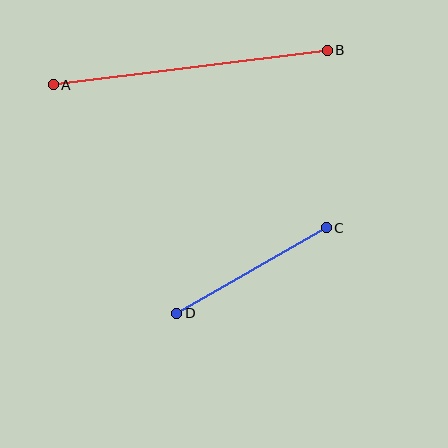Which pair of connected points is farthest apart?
Points A and B are farthest apart.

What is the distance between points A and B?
The distance is approximately 276 pixels.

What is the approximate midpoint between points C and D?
The midpoint is at approximately (252, 271) pixels.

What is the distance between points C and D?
The distance is approximately 173 pixels.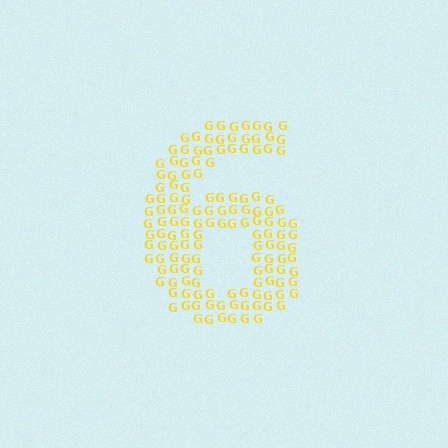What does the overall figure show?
The overall figure shows the digit 6.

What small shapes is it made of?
It is made of small letter G's.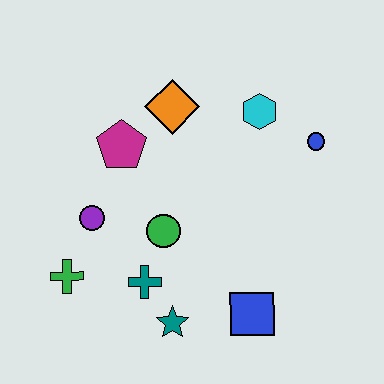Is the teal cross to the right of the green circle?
No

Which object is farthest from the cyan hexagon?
The green cross is farthest from the cyan hexagon.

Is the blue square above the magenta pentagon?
No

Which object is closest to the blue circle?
The cyan hexagon is closest to the blue circle.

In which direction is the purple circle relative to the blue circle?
The purple circle is to the left of the blue circle.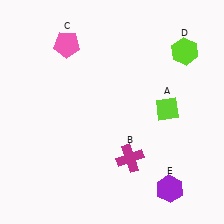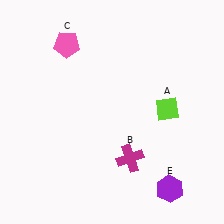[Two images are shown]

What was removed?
The lime hexagon (D) was removed in Image 2.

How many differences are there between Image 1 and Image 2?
There is 1 difference between the two images.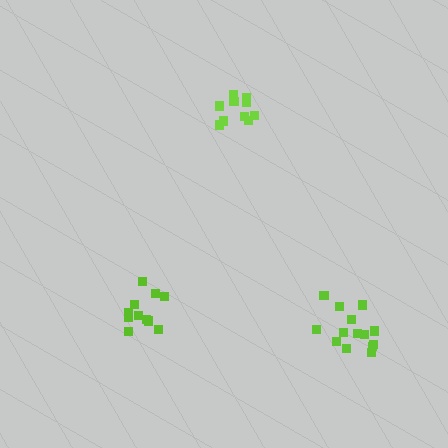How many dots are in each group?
Group 1: 10 dots, Group 2: 14 dots, Group 3: 11 dots (35 total).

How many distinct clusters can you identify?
There are 3 distinct clusters.